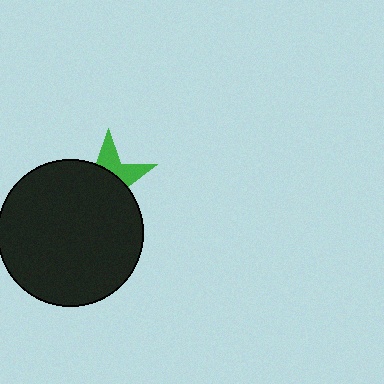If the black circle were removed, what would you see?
You would see the complete green star.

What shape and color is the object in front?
The object in front is a black circle.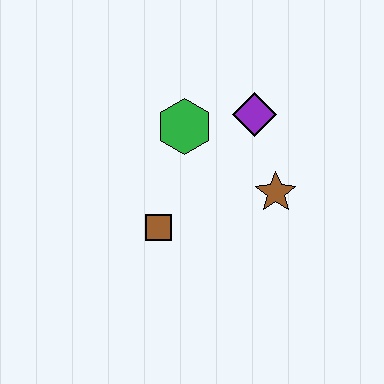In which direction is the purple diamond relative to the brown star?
The purple diamond is above the brown star.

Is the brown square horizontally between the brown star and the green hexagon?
No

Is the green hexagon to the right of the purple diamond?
No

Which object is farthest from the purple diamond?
The brown square is farthest from the purple diamond.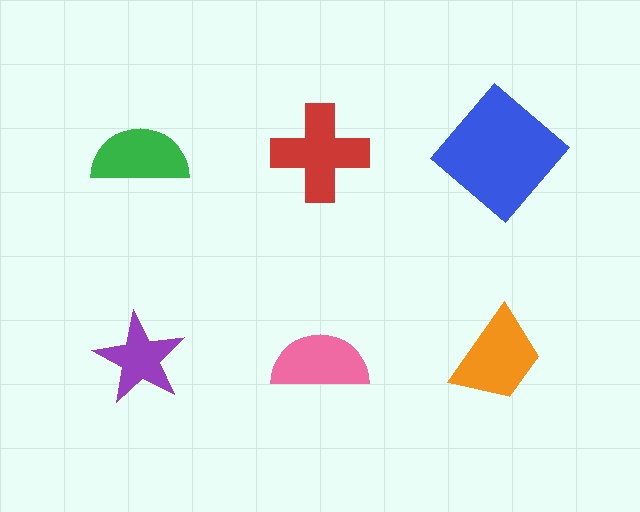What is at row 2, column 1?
A purple star.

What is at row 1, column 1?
A green semicircle.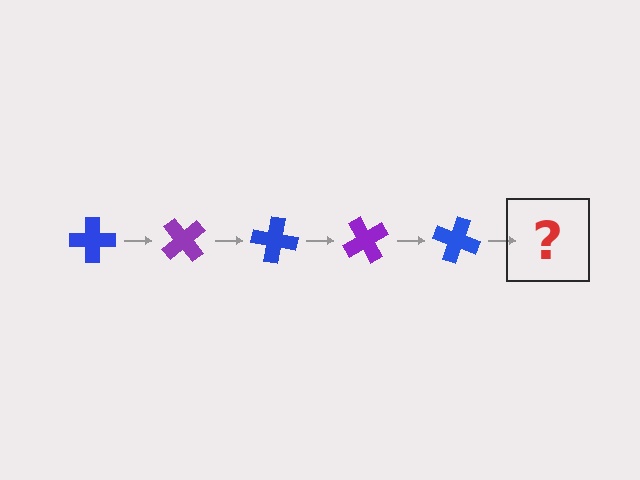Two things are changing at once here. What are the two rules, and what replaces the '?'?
The two rules are that it rotates 50 degrees each step and the color cycles through blue and purple. The '?' should be a purple cross, rotated 250 degrees from the start.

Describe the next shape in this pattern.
It should be a purple cross, rotated 250 degrees from the start.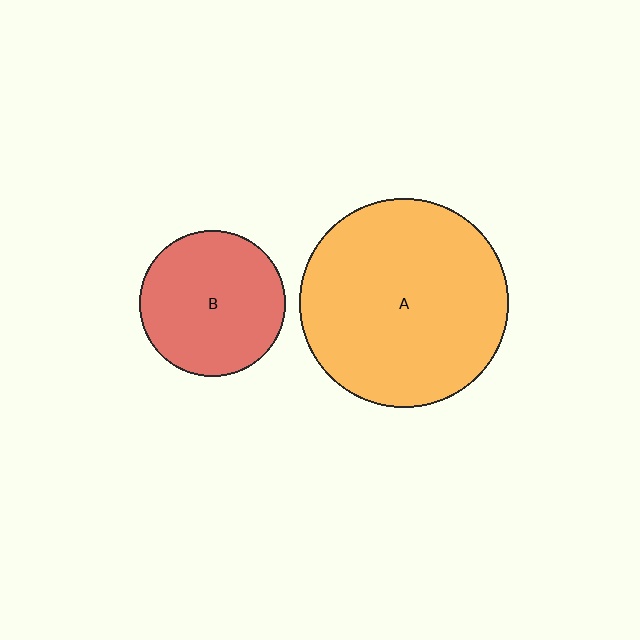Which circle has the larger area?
Circle A (orange).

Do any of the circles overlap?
No, none of the circles overlap.